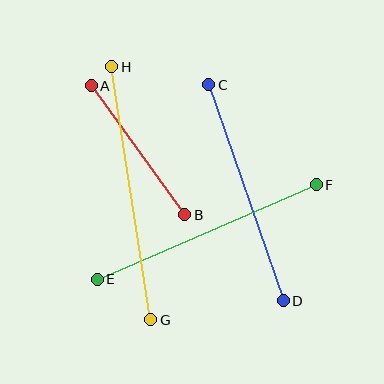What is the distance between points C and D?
The distance is approximately 228 pixels.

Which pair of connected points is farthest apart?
Points G and H are farthest apart.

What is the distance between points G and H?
The distance is approximately 256 pixels.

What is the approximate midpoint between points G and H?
The midpoint is at approximately (131, 193) pixels.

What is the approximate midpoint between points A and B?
The midpoint is at approximately (138, 150) pixels.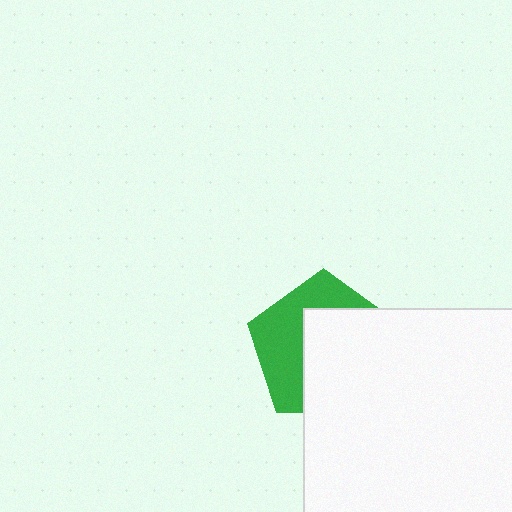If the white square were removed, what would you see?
You would see the complete green pentagon.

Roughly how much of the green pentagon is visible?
A small part of it is visible (roughly 43%).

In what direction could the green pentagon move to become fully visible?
The green pentagon could move toward the upper-left. That would shift it out from behind the white square entirely.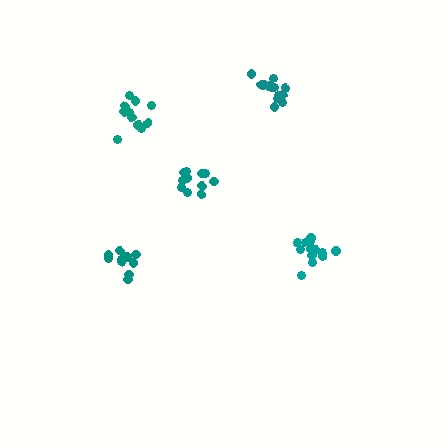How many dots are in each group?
Group 1: 13 dots, Group 2: 11 dots, Group 3: 13 dots, Group 4: 10 dots, Group 5: 11 dots (58 total).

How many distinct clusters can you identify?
There are 5 distinct clusters.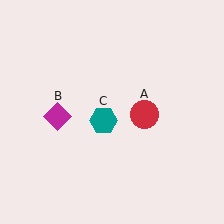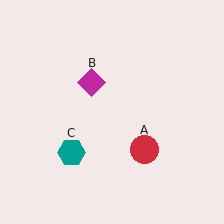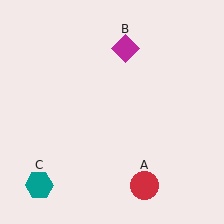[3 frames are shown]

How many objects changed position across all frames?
3 objects changed position: red circle (object A), magenta diamond (object B), teal hexagon (object C).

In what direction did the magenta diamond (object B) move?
The magenta diamond (object B) moved up and to the right.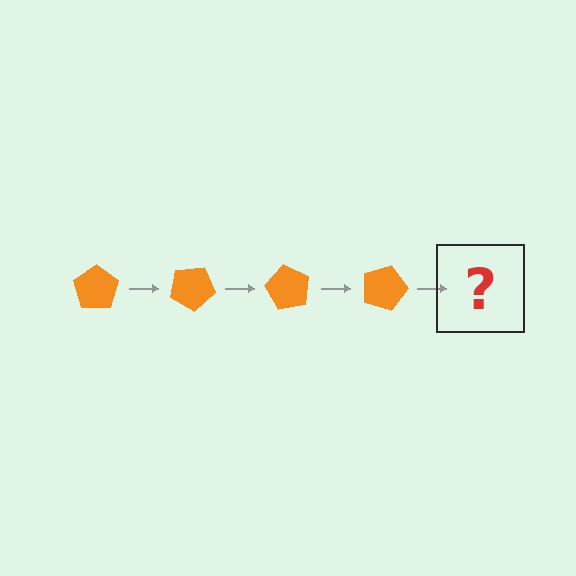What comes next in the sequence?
The next element should be an orange pentagon rotated 120 degrees.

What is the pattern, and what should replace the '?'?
The pattern is that the pentagon rotates 30 degrees each step. The '?' should be an orange pentagon rotated 120 degrees.